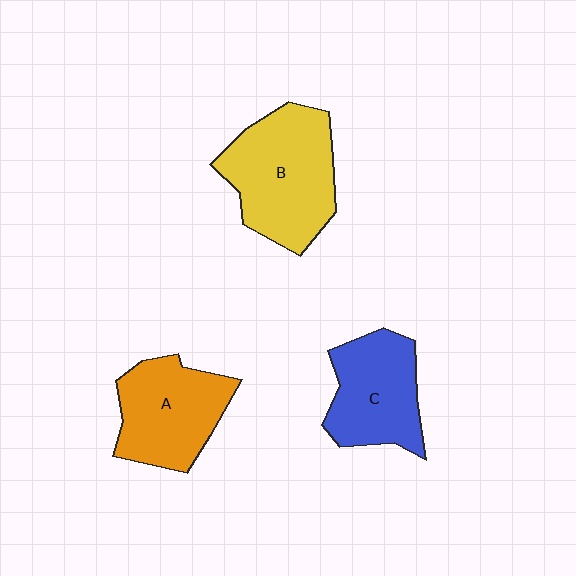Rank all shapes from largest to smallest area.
From largest to smallest: B (yellow), A (orange), C (blue).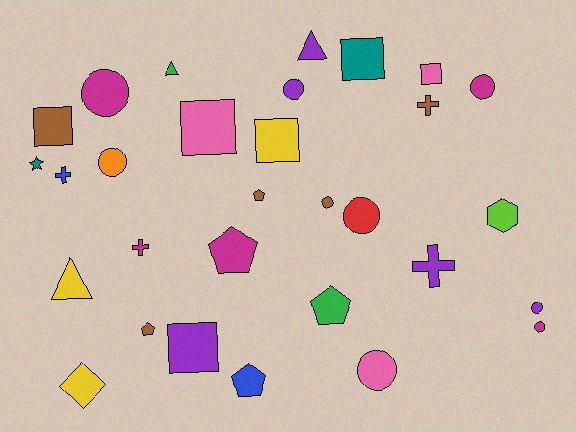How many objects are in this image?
There are 30 objects.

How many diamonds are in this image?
There is 1 diamond.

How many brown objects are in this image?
There are 5 brown objects.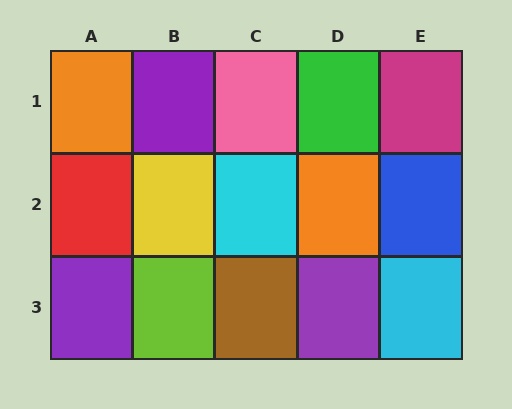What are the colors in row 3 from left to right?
Purple, lime, brown, purple, cyan.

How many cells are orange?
2 cells are orange.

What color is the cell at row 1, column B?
Purple.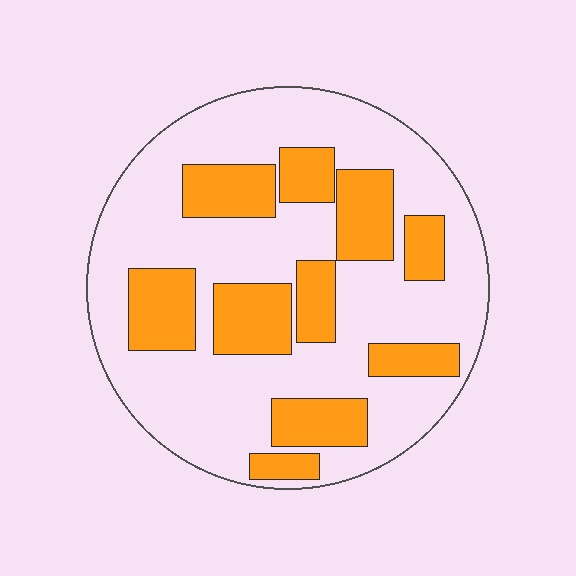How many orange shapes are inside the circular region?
10.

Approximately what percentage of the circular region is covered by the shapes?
Approximately 30%.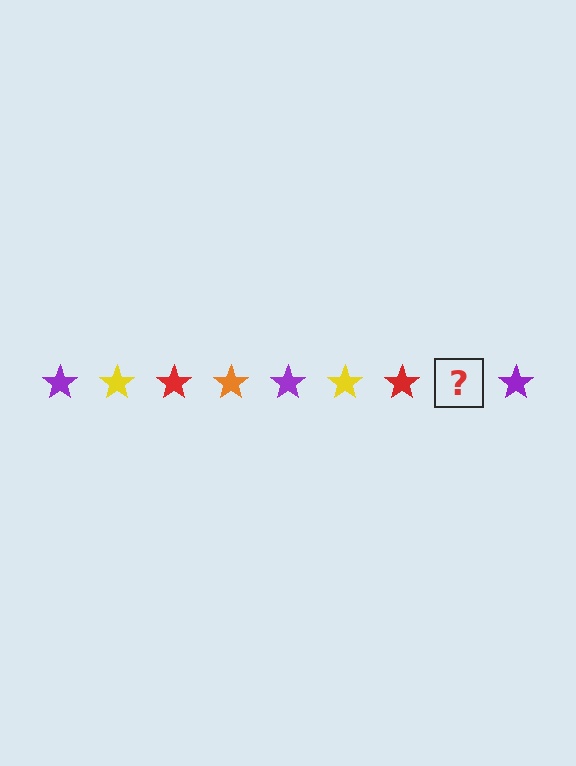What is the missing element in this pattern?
The missing element is an orange star.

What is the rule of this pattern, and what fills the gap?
The rule is that the pattern cycles through purple, yellow, red, orange stars. The gap should be filled with an orange star.